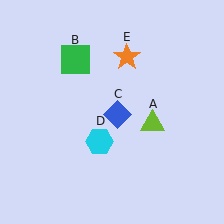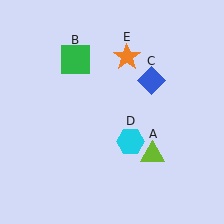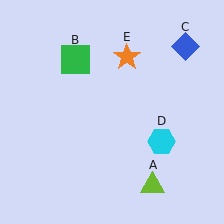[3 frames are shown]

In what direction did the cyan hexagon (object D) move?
The cyan hexagon (object D) moved right.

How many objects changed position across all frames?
3 objects changed position: lime triangle (object A), blue diamond (object C), cyan hexagon (object D).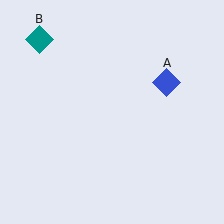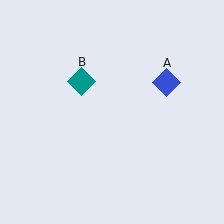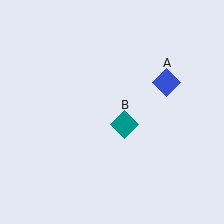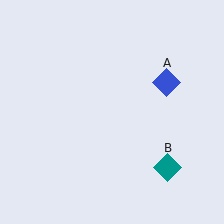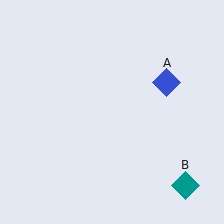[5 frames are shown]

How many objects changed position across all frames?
1 object changed position: teal diamond (object B).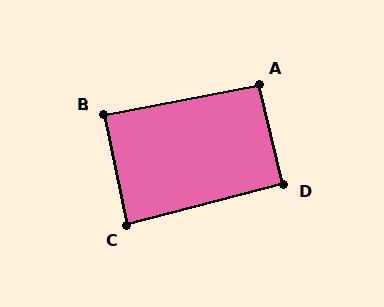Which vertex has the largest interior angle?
A, at approximately 93 degrees.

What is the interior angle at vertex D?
Approximately 91 degrees (approximately right).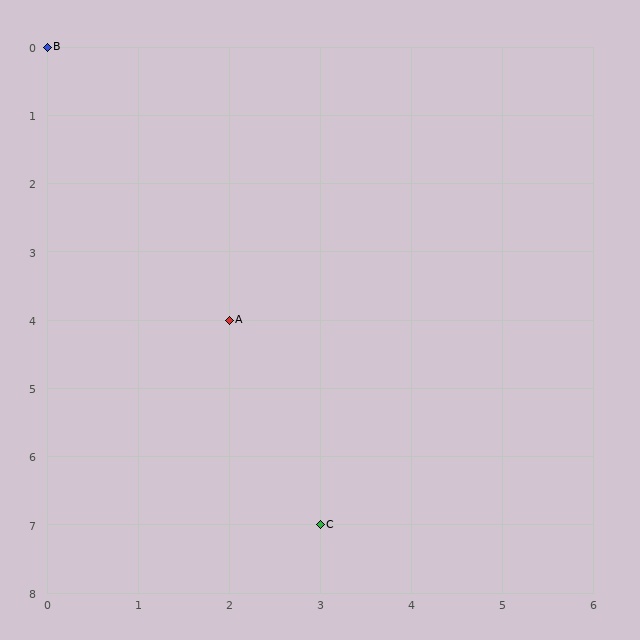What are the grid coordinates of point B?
Point B is at grid coordinates (0, 0).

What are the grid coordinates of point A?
Point A is at grid coordinates (2, 4).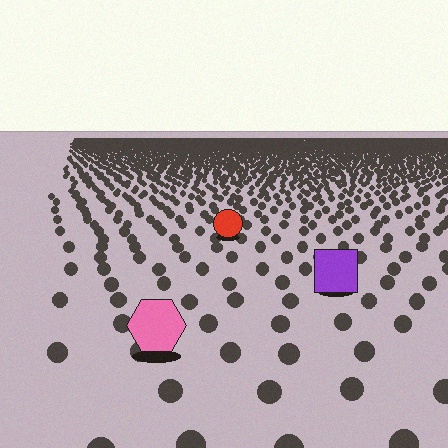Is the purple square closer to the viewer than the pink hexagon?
No. The pink hexagon is closer — you can tell from the texture gradient: the ground texture is coarser near it.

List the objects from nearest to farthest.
From nearest to farthest: the pink hexagon, the purple square, the red circle.